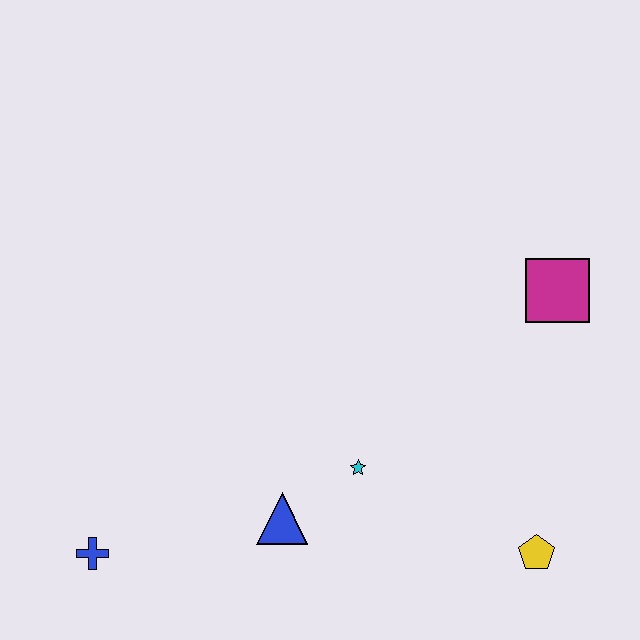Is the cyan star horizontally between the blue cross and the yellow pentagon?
Yes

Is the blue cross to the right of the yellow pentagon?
No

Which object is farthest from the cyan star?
The blue cross is farthest from the cyan star.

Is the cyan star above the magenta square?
No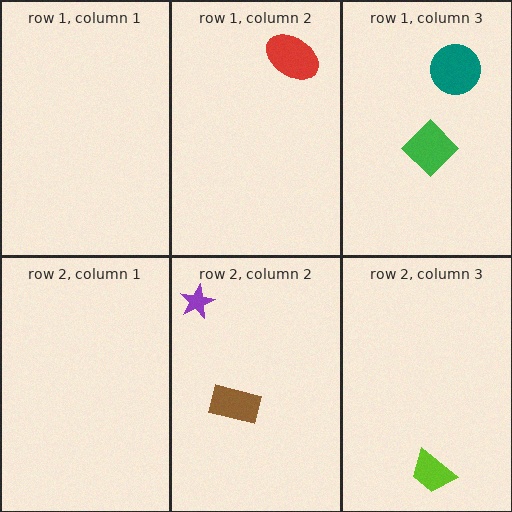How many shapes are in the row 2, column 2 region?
2.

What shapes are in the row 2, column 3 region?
The lime trapezoid.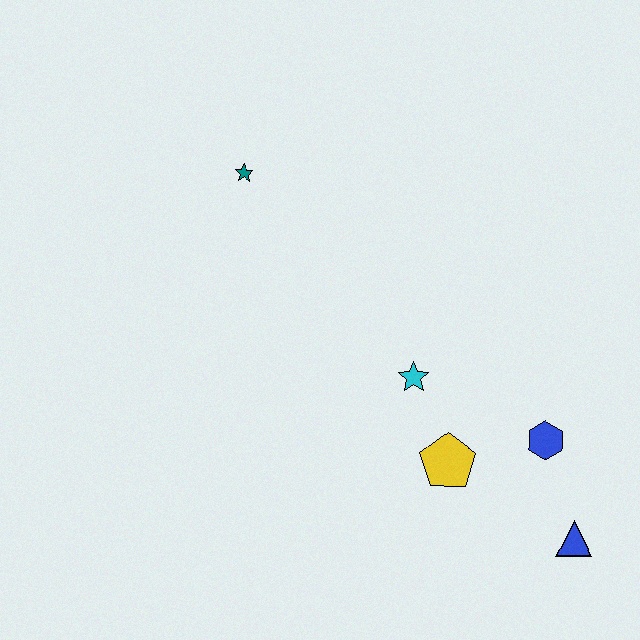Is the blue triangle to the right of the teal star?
Yes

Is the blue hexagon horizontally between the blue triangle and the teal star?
Yes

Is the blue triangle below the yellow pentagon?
Yes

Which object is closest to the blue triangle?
The blue hexagon is closest to the blue triangle.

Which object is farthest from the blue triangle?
The teal star is farthest from the blue triangle.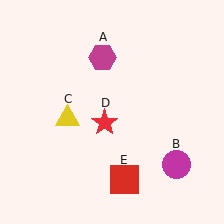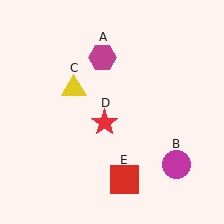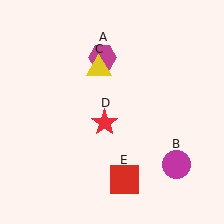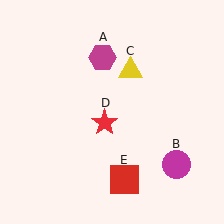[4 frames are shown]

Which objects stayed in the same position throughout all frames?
Magenta hexagon (object A) and magenta circle (object B) and red star (object D) and red square (object E) remained stationary.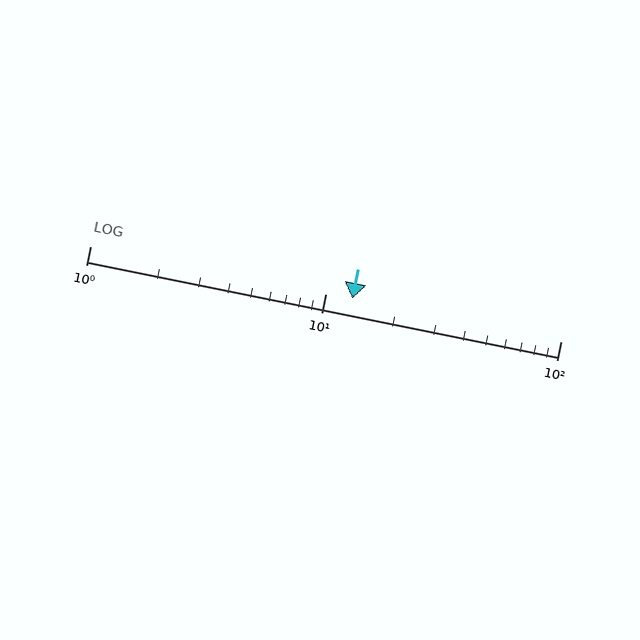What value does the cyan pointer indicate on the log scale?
The pointer indicates approximately 13.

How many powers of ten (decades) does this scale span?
The scale spans 2 decades, from 1 to 100.